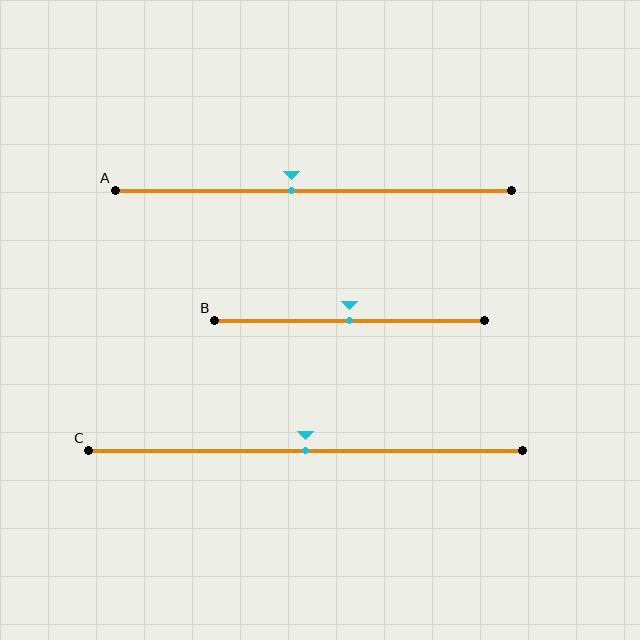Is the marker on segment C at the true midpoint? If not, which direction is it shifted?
Yes, the marker on segment C is at the true midpoint.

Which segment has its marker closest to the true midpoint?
Segment B has its marker closest to the true midpoint.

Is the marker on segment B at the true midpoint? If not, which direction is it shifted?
Yes, the marker on segment B is at the true midpoint.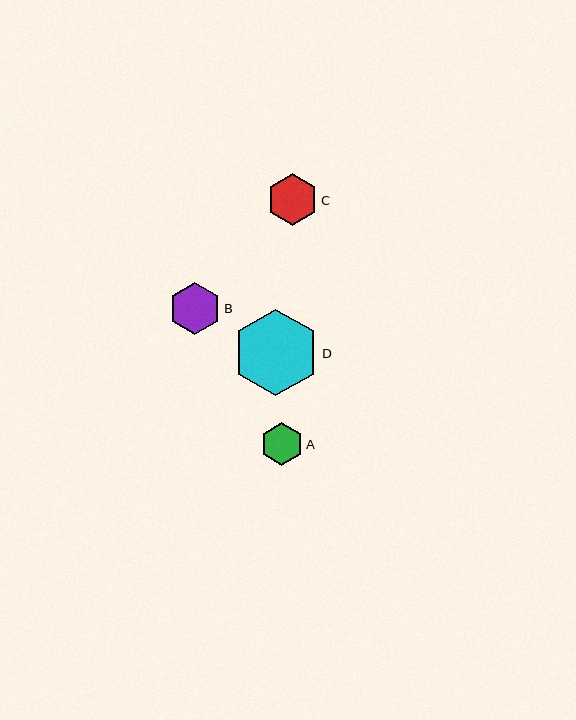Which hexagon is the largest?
Hexagon D is the largest with a size of approximately 86 pixels.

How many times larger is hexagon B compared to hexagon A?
Hexagon B is approximately 1.2 times the size of hexagon A.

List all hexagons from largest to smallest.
From largest to smallest: D, B, C, A.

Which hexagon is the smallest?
Hexagon A is the smallest with a size of approximately 43 pixels.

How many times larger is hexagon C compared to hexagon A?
Hexagon C is approximately 1.2 times the size of hexagon A.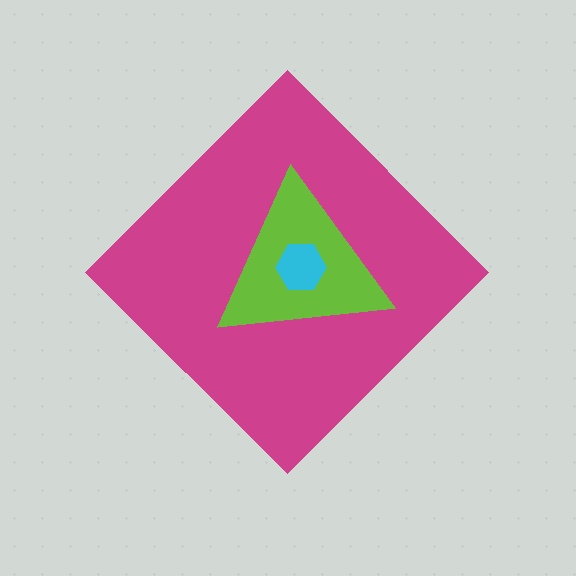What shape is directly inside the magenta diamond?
The lime triangle.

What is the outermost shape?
The magenta diamond.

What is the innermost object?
The cyan hexagon.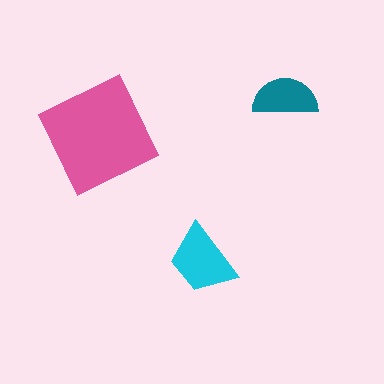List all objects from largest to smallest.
The pink diamond, the cyan trapezoid, the teal semicircle.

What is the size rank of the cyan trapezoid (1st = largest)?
2nd.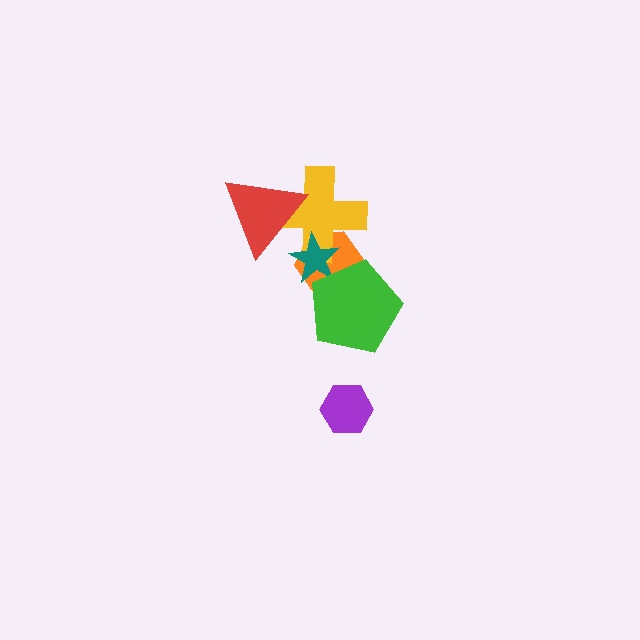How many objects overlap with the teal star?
3 objects overlap with the teal star.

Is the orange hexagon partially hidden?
Yes, it is partially covered by another shape.